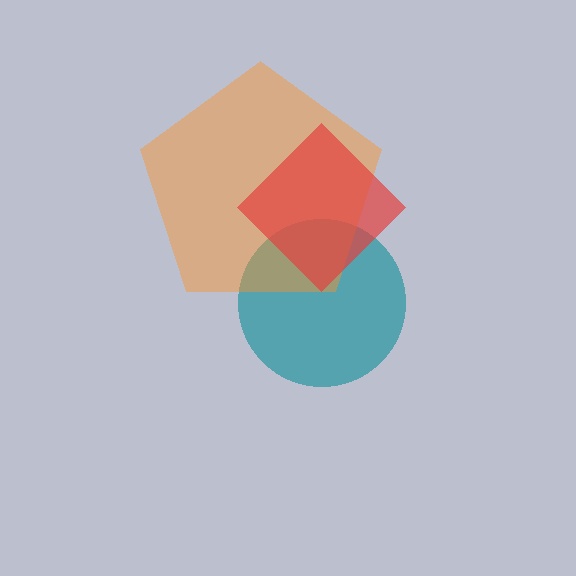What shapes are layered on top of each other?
The layered shapes are: a teal circle, an orange pentagon, a red diamond.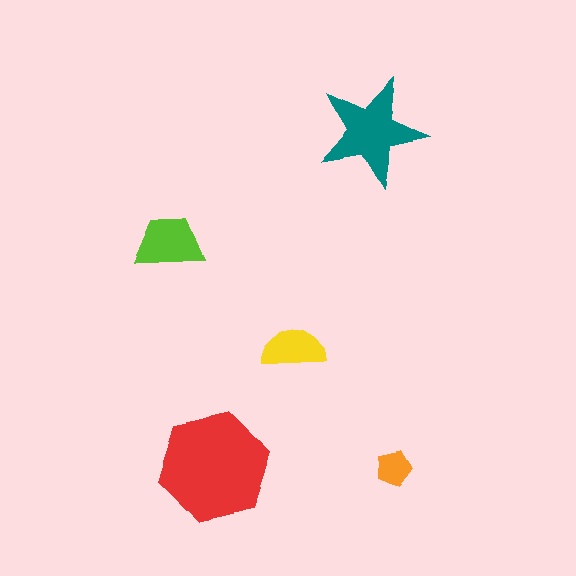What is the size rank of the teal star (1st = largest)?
2nd.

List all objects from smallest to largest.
The orange pentagon, the yellow semicircle, the lime trapezoid, the teal star, the red hexagon.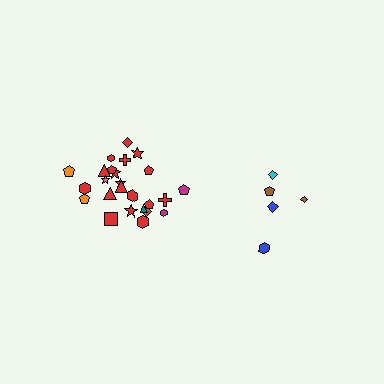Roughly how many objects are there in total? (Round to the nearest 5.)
Roughly 30 objects in total.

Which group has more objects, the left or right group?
The left group.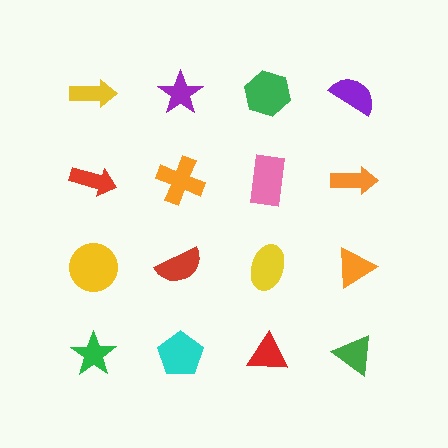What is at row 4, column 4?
A green triangle.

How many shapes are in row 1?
4 shapes.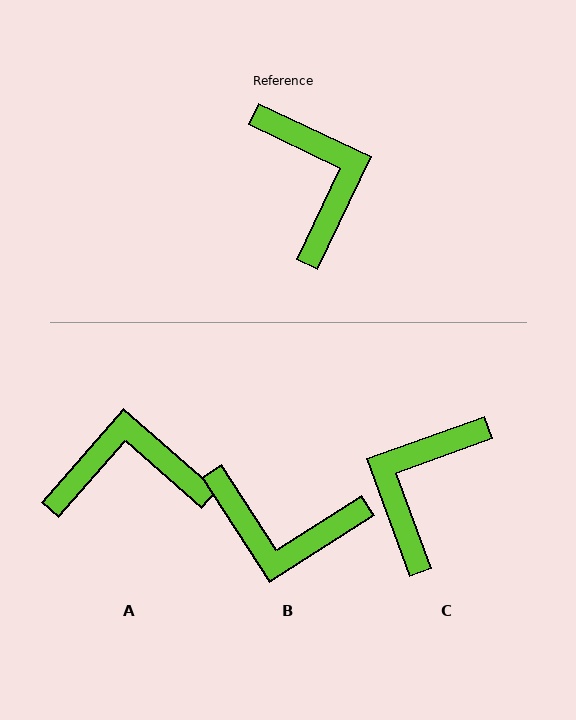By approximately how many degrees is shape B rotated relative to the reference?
Approximately 122 degrees clockwise.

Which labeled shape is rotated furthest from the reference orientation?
C, about 135 degrees away.